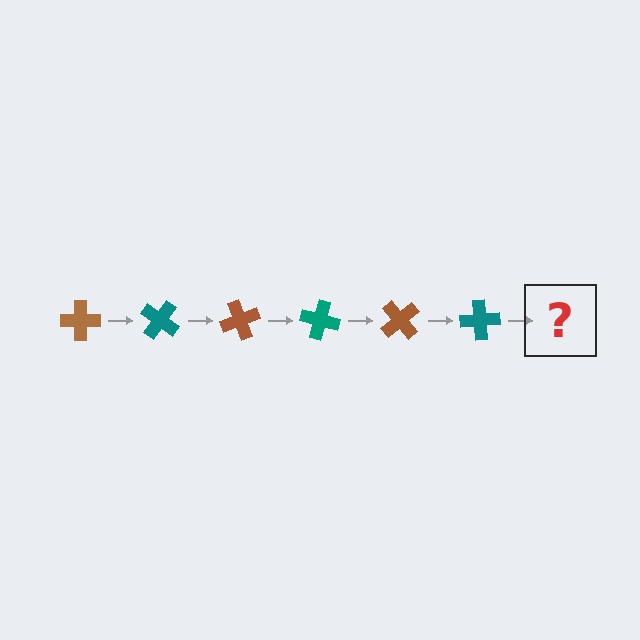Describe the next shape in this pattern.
It should be a brown cross, rotated 210 degrees from the start.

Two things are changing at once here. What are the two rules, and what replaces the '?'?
The two rules are that it rotates 35 degrees each step and the color cycles through brown and teal. The '?' should be a brown cross, rotated 210 degrees from the start.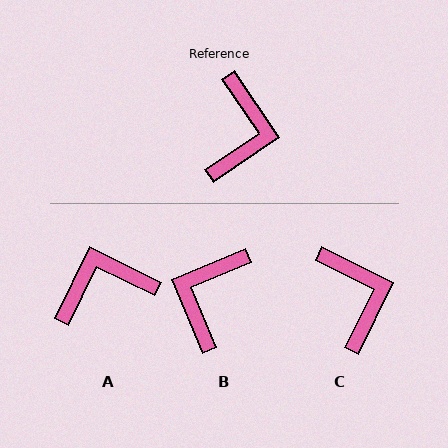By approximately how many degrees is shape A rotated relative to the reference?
Approximately 120 degrees counter-clockwise.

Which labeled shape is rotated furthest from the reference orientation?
B, about 169 degrees away.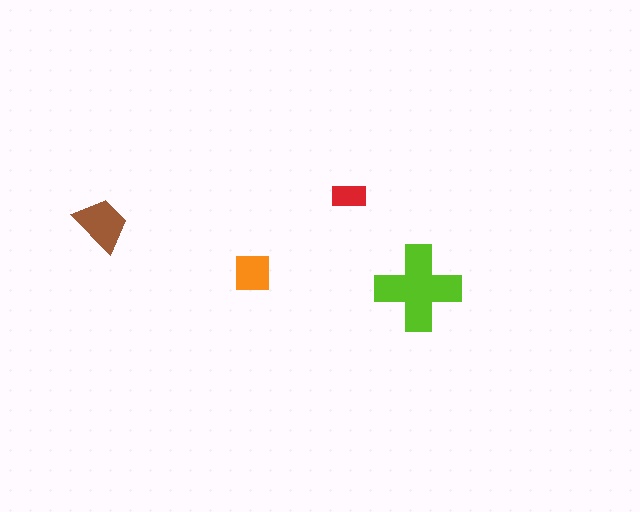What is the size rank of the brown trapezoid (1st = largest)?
2nd.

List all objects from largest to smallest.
The lime cross, the brown trapezoid, the orange square, the red rectangle.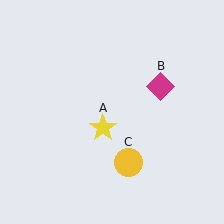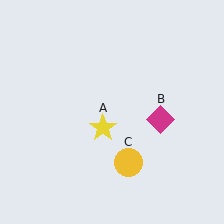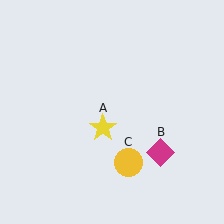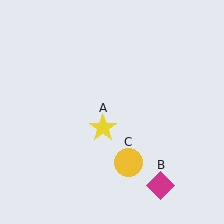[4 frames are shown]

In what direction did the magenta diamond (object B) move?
The magenta diamond (object B) moved down.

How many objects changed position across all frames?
1 object changed position: magenta diamond (object B).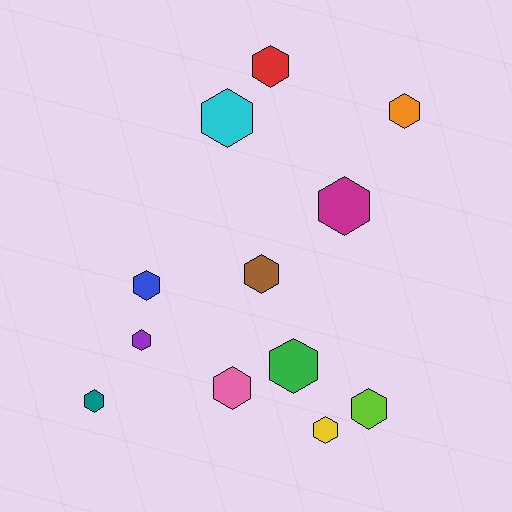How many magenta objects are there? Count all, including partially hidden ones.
There is 1 magenta object.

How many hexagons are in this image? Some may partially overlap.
There are 12 hexagons.